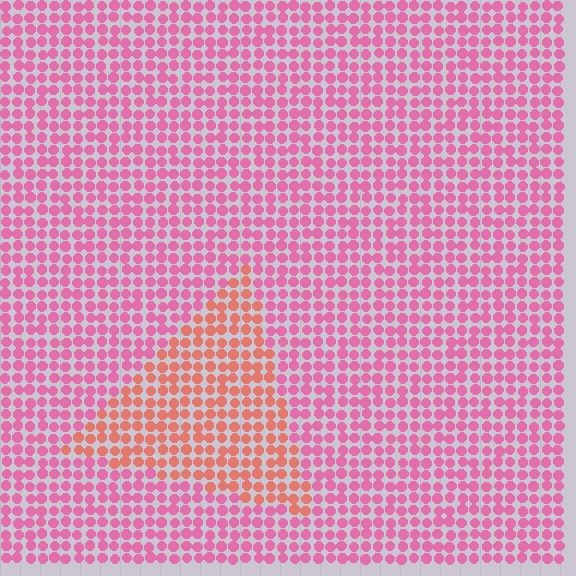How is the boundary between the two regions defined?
The boundary is defined purely by a slight shift in hue (about 38 degrees). Spacing, size, and orientation are identical on both sides.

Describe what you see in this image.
The image is filled with small pink elements in a uniform arrangement. A triangle-shaped region is visible where the elements are tinted to a slightly different hue, forming a subtle color boundary.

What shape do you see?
I see a triangle.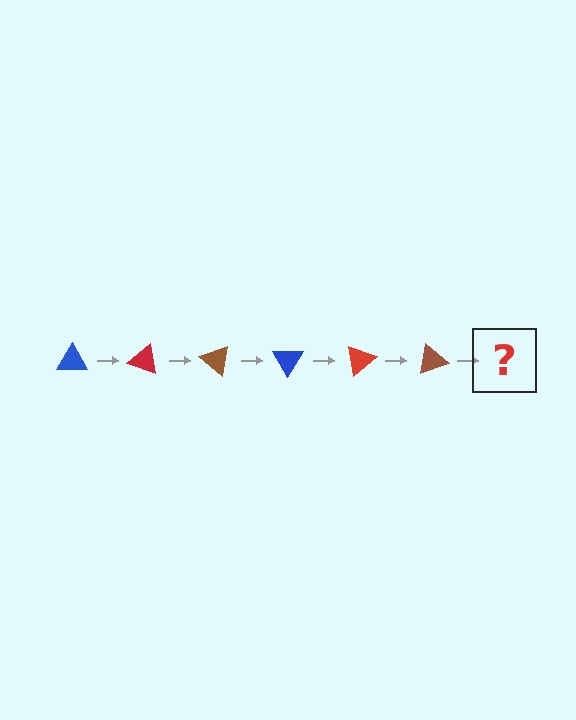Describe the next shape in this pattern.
It should be a blue triangle, rotated 120 degrees from the start.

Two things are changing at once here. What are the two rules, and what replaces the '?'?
The two rules are that it rotates 20 degrees each step and the color cycles through blue, red, and brown. The '?' should be a blue triangle, rotated 120 degrees from the start.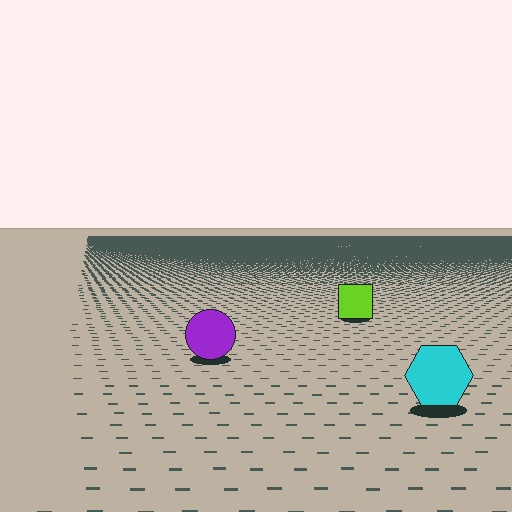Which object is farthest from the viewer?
The lime square is farthest from the viewer. It appears smaller and the ground texture around it is denser.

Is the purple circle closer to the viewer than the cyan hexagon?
No. The cyan hexagon is closer — you can tell from the texture gradient: the ground texture is coarser near it.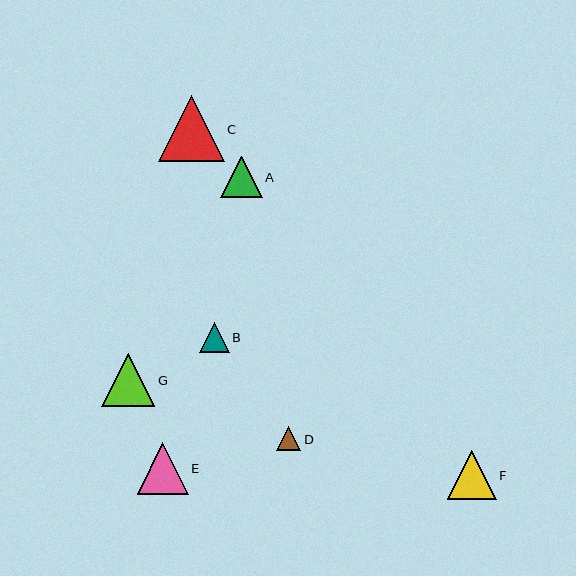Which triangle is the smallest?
Triangle D is the smallest with a size of approximately 24 pixels.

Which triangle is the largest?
Triangle C is the largest with a size of approximately 66 pixels.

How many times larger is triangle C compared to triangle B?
Triangle C is approximately 2.2 times the size of triangle B.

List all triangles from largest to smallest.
From largest to smallest: C, G, E, F, A, B, D.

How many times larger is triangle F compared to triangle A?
Triangle F is approximately 1.2 times the size of triangle A.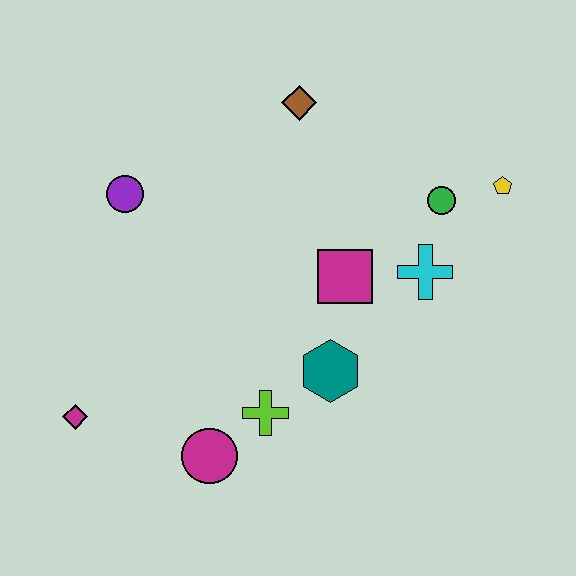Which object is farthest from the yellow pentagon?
The magenta diamond is farthest from the yellow pentagon.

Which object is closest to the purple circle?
The brown diamond is closest to the purple circle.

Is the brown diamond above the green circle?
Yes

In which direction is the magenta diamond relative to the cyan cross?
The magenta diamond is to the left of the cyan cross.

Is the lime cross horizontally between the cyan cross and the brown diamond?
No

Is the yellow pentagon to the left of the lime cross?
No